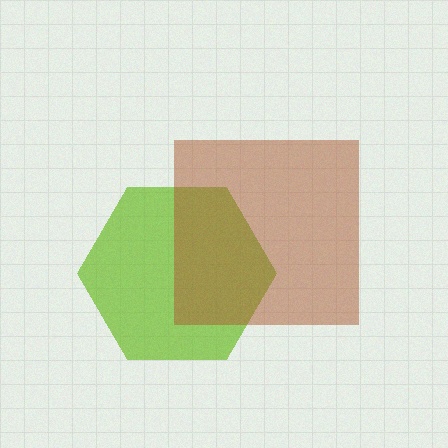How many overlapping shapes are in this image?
There are 2 overlapping shapes in the image.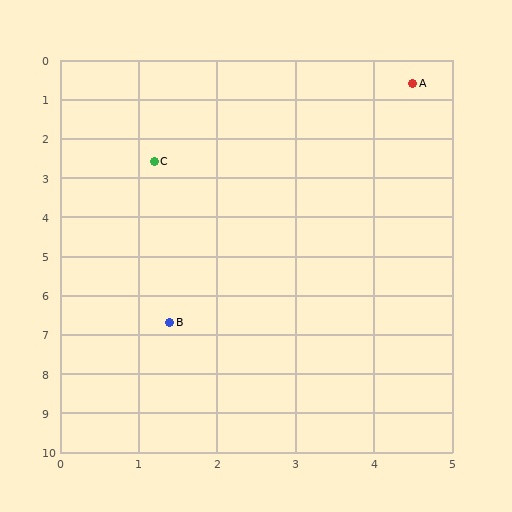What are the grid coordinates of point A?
Point A is at approximately (4.5, 0.6).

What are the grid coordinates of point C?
Point C is at approximately (1.2, 2.6).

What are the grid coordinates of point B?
Point B is at approximately (1.4, 6.7).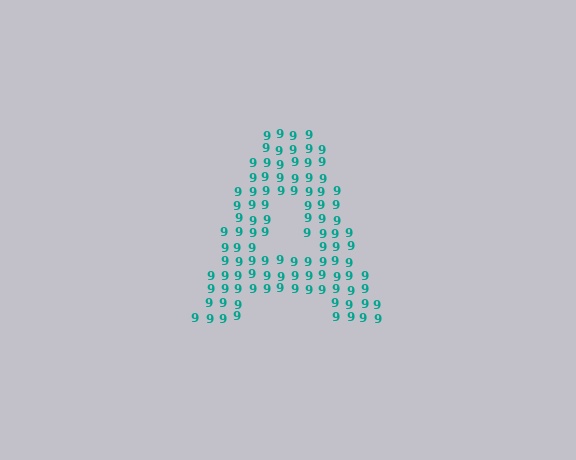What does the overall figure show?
The overall figure shows the letter A.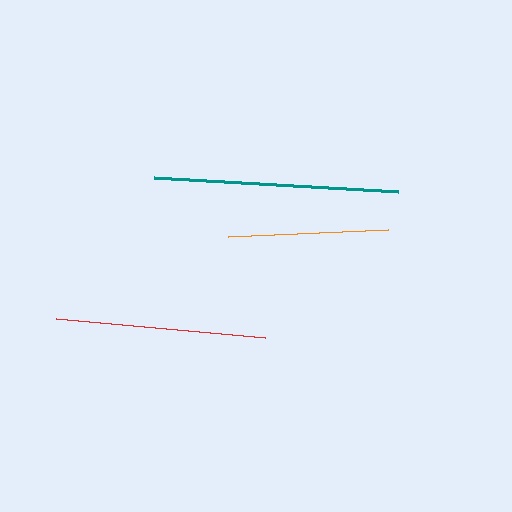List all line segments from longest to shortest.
From longest to shortest: teal, red, orange.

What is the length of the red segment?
The red segment is approximately 209 pixels long.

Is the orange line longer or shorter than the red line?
The red line is longer than the orange line.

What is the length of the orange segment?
The orange segment is approximately 161 pixels long.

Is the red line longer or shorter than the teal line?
The teal line is longer than the red line.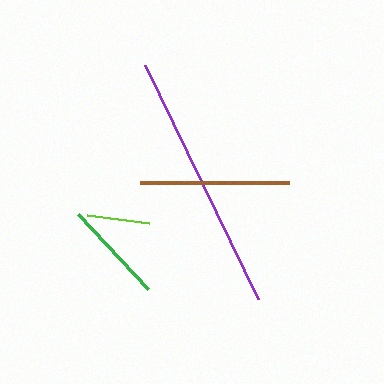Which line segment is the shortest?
The lime line is the shortest at approximately 63 pixels.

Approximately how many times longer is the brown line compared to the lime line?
The brown line is approximately 2.4 times the length of the lime line.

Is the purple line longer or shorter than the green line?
The purple line is longer than the green line.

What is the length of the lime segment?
The lime segment is approximately 63 pixels long.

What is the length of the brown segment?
The brown segment is approximately 148 pixels long.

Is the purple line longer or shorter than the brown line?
The purple line is longer than the brown line.